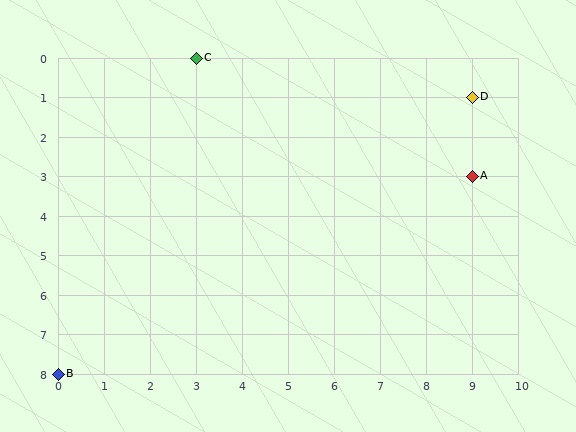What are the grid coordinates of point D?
Point D is at grid coordinates (9, 1).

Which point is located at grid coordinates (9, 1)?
Point D is at (9, 1).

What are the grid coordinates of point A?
Point A is at grid coordinates (9, 3).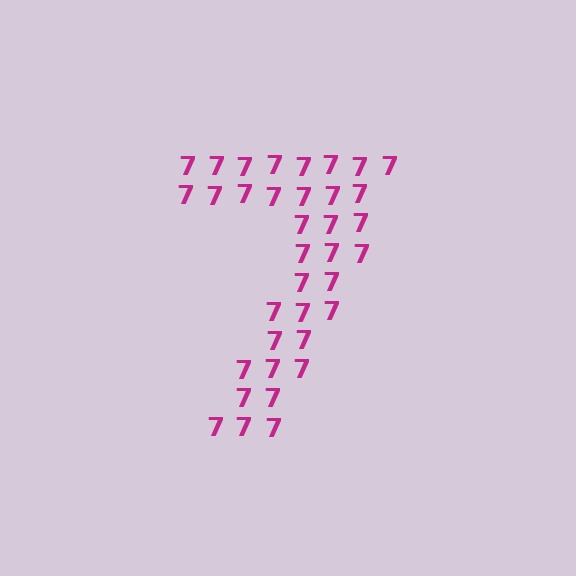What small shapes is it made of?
It is made of small digit 7's.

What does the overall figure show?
The overall figure shows the digit 7.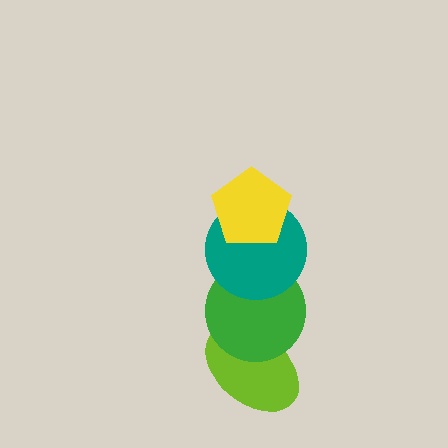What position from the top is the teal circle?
The teal circle is 2nd from the top.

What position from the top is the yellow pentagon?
The yellow pentagon is 1st from the top.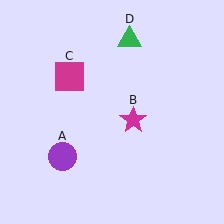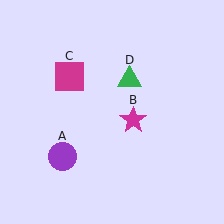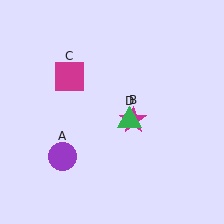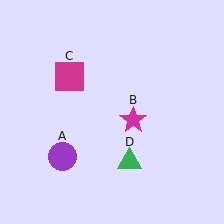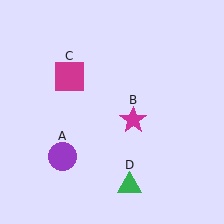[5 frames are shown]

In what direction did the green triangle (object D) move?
The green triangle (object D) moved down.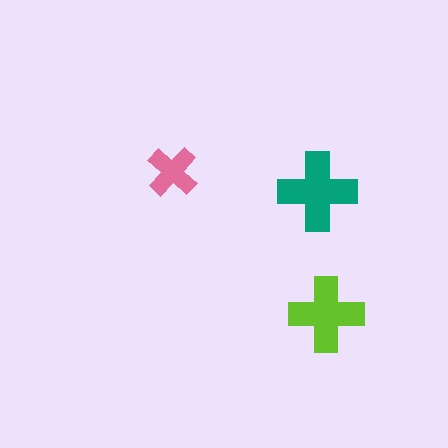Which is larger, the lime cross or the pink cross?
The lime one.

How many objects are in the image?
There are 3 objects in the image.